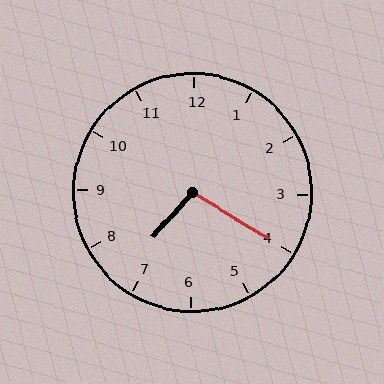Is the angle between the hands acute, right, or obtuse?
It is obtuse.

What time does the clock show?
7:20.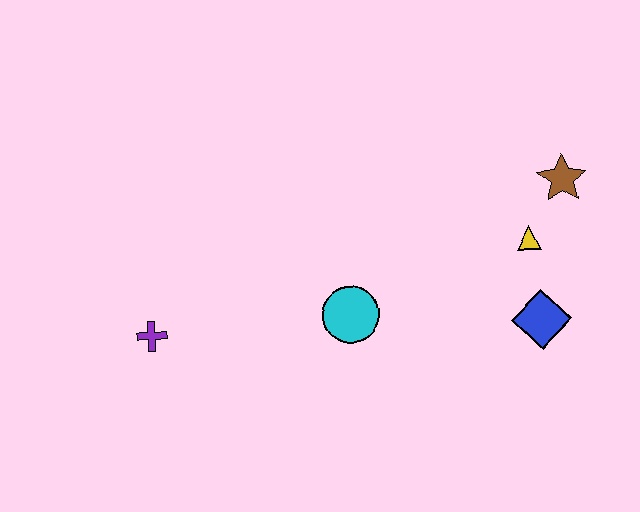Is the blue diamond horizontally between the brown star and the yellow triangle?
Yes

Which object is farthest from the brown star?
The purple cross is farthest from the brown star.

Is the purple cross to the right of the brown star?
No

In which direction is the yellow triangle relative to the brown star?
The yellow triangle is below the brown star.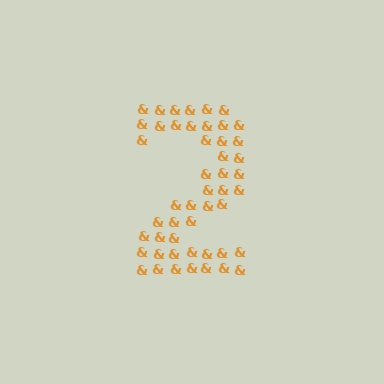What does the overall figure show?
The overall figure shows the digit 2.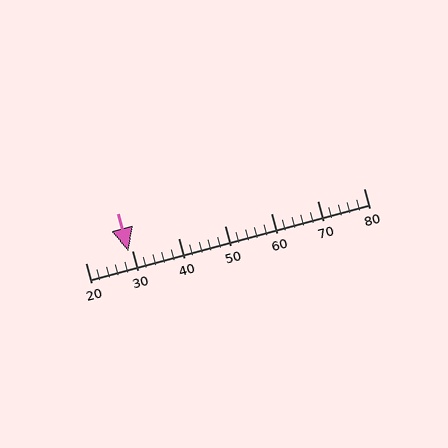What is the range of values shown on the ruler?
The ruler shows values from 20 to 80.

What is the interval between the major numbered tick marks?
The major tick marks are spaced 10 units apart.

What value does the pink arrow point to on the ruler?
The pink arrow points to approximately 29.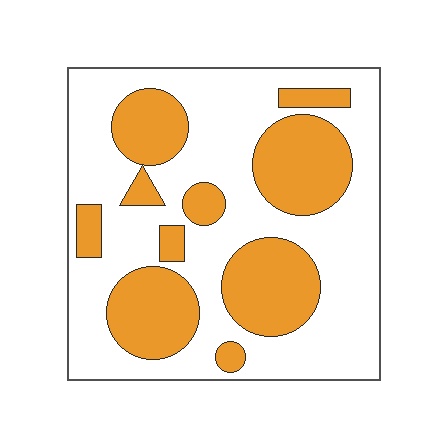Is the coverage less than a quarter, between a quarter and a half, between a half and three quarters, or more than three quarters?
Between a quarter and a half.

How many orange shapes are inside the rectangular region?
10.